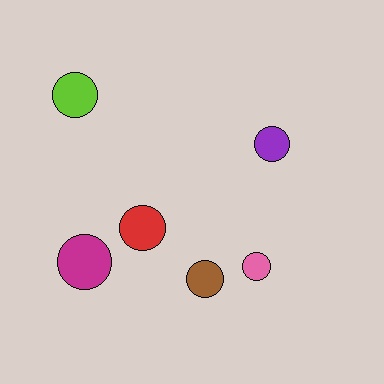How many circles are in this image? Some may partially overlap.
There are 6 circles.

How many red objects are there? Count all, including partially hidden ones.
There is 1 red object.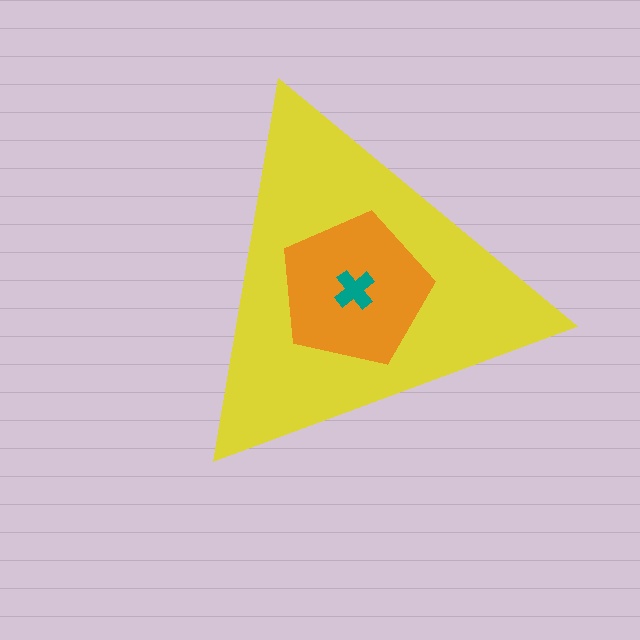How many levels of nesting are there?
3.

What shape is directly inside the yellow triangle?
The orange pentagon.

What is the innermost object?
The teal cross.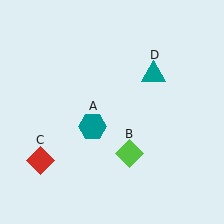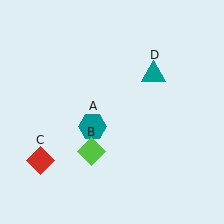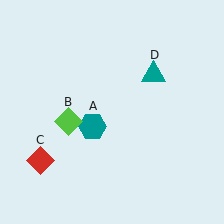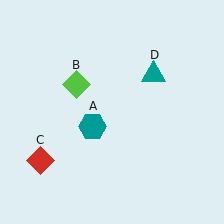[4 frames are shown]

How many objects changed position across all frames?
1 object changed position: lime diamond (object B).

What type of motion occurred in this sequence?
The lime diamond (object B) rotated clockwise around the center of the scene.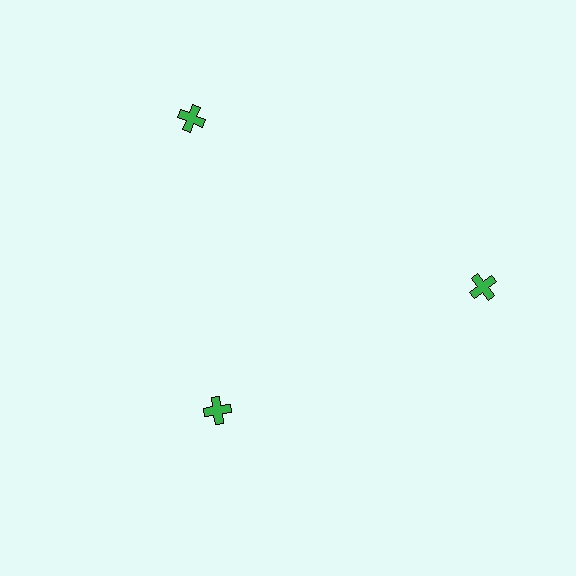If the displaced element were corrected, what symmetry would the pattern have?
It would have 3-fold rotational symmetry — the pattern would map onto itself every 120 degrees.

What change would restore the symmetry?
The symmetry would be restored by moving it outward, back onto the ring so that all 3 crosses sit at equal angles and equal distance from the center.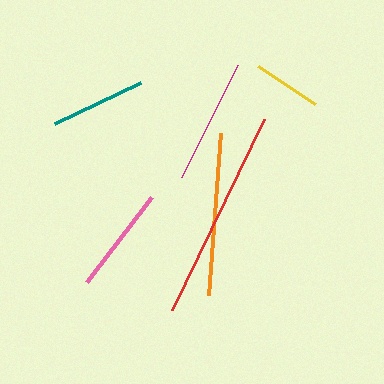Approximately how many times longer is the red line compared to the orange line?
The red line is approximately 1.3 times the length of the orange line.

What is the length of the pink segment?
The pink segment is approximately 107 pixels long.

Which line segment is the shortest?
The yellow line is the shortest at approximately 69 pixels.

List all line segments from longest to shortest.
From longest to shortest: red, orange, magenta, pink, teal, yellow.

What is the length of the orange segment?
The orange segment is approximately 162 pixels long.